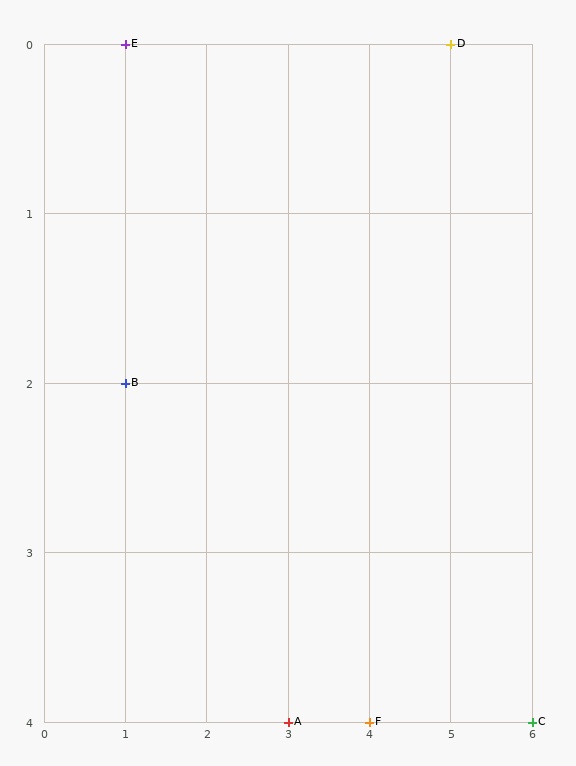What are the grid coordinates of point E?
Point E is at grid coordinates (1, 0).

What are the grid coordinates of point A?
Point A is at grid coordinates (3, 4).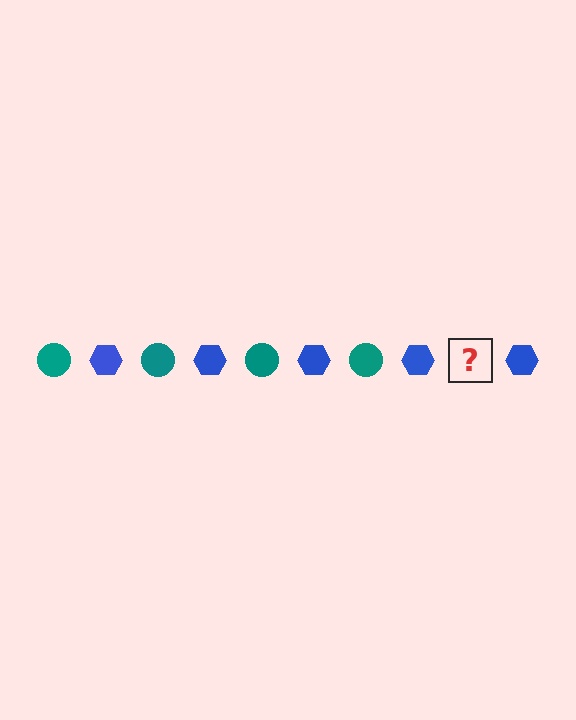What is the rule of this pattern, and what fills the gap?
The rule is that the pattern alternates between teal circle and blue hexagon. The gap should be filled with a teal circle.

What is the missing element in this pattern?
The missing element is a teal circle.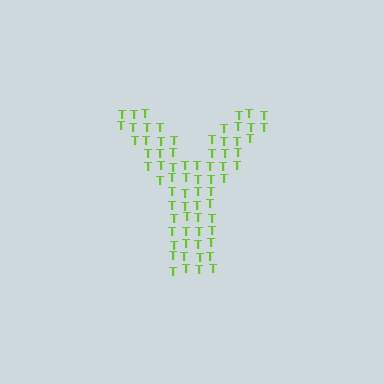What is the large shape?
The large shape is the letter Y.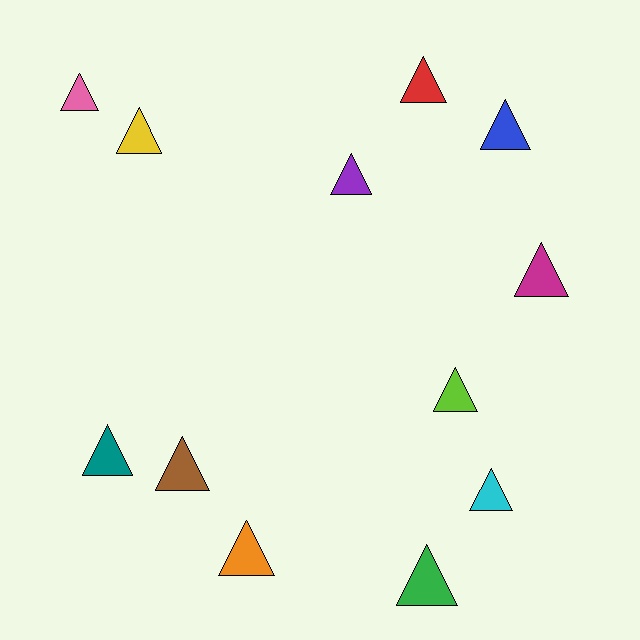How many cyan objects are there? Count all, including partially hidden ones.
There is 1 cyan object.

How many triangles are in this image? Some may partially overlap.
There are 12 triangles.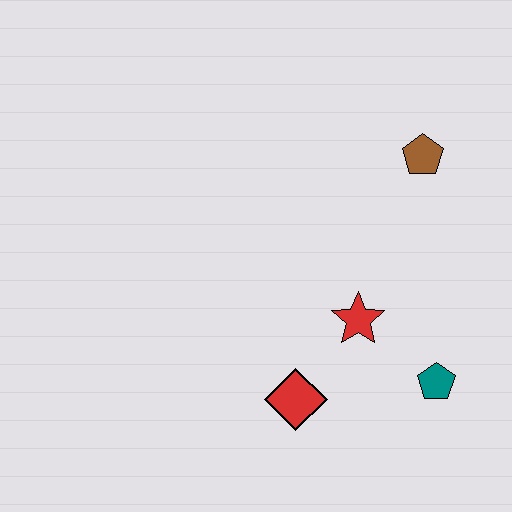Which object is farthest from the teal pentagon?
The brown pentagon is farthest from the teal pentagon.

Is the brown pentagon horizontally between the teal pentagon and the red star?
Yes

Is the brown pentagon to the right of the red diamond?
Yes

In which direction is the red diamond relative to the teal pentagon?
The red diamond is to the left of the teal pentagon.